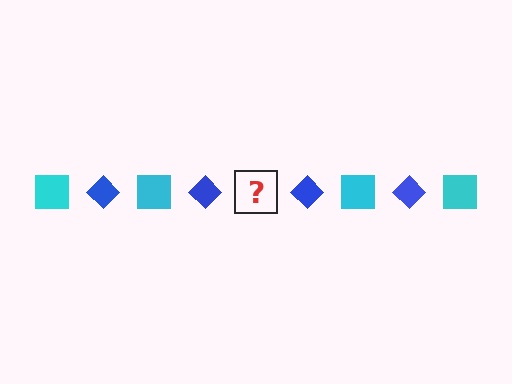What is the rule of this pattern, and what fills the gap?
The rule is that the pattern alternates between cyan square and blue diamond. The gap should be filled with a cyan square.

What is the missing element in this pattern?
The missing element is a cyan square.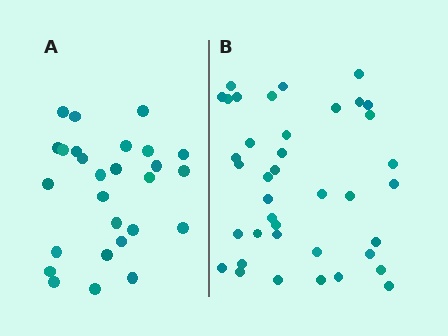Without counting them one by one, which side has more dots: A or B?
Region B (the right region) has more dots.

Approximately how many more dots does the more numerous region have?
Region B has roughly 12 or so more dots than region A.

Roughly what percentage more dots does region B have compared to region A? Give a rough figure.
About 45% more.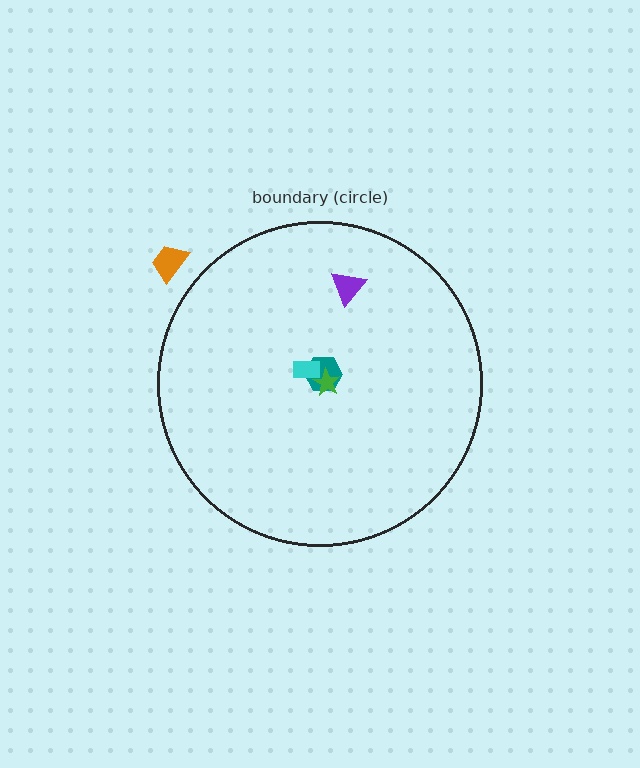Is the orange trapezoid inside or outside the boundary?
Outside.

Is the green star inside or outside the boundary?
Inside.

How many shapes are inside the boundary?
4 inside, 1 outside.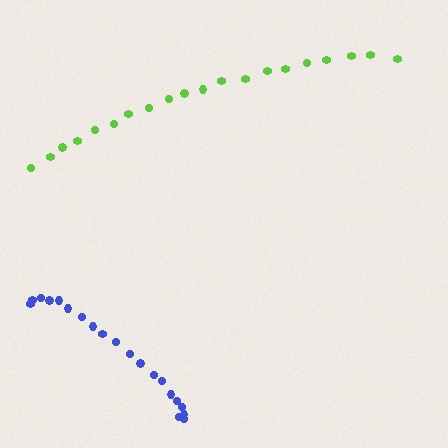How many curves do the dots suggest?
There are 2 distinct paths.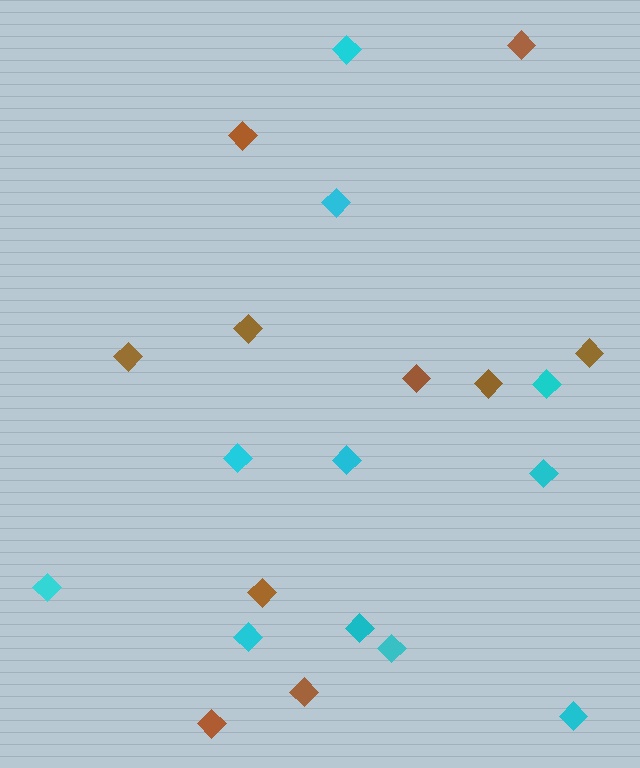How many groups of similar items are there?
There are 2 groups: one group of brown diamonds (10) and one group of cyan diamonds (11).